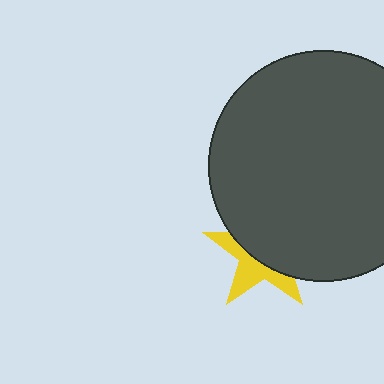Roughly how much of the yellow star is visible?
A small part of it is visible (roughly 41%).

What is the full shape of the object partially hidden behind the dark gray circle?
The partially hidden object is a yellow star.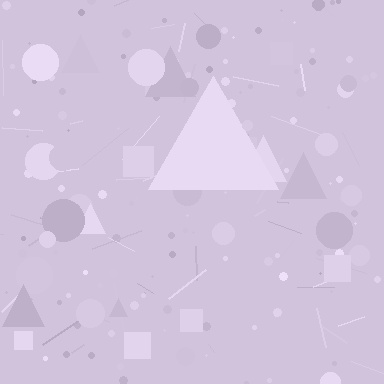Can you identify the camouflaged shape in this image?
The camouflaged shape is a triangle.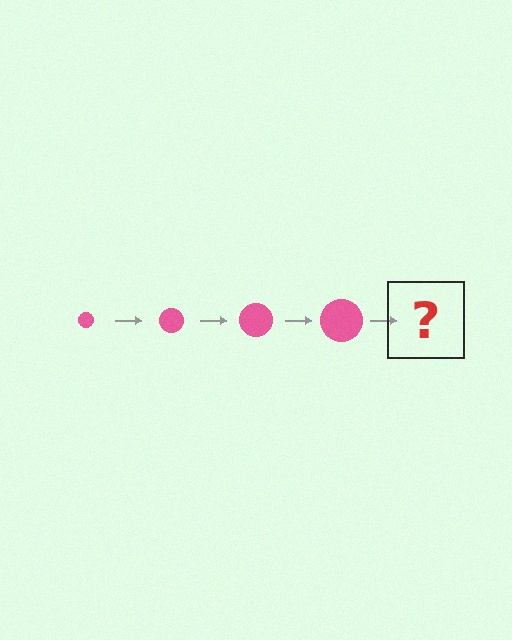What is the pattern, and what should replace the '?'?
The pattern is that the circle gets progressively larger each step. The '?' should be a pink circle, larger than the previous one.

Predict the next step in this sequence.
The next step is a pink circle, larger than the previous one.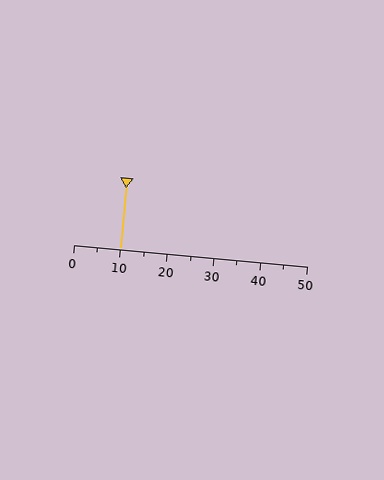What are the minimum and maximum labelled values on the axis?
The axis runs from 0 to 50.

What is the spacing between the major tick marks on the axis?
The major ticks are spaced 10 apart.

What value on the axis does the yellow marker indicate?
The marker indicates approximately 10.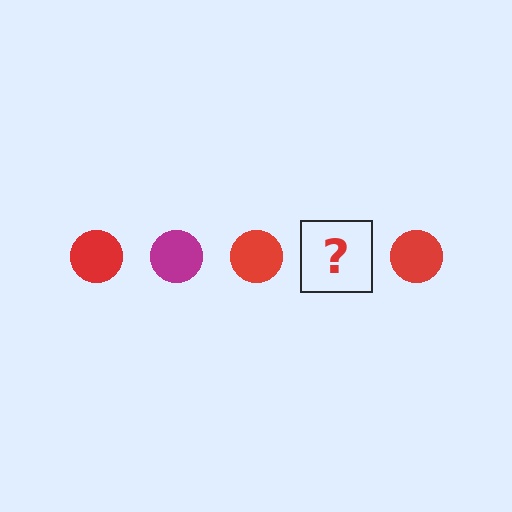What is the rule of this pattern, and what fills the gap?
The rule is that the pattern cycles through red, magenta circles. The gap should be filled with a magenta circle.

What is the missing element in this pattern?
The missing element is a magenta circle.